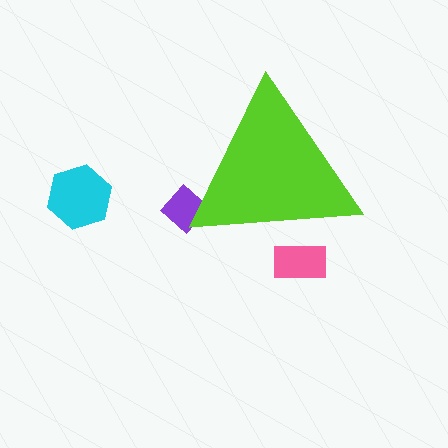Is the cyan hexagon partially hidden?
No, the cyan hexagon is fully visible.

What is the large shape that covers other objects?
A lime triangle.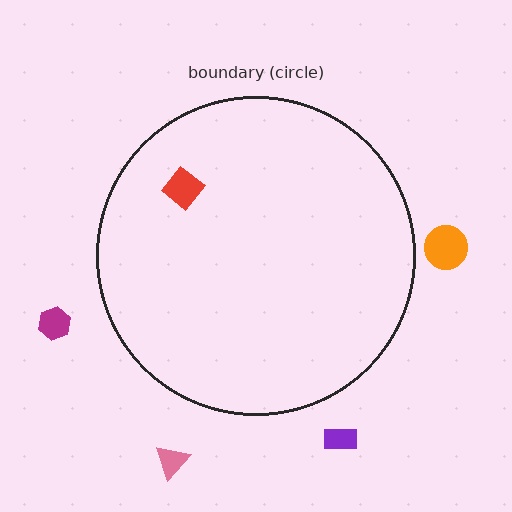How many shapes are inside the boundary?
1 inside, 4 outside.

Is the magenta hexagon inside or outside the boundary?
Outside.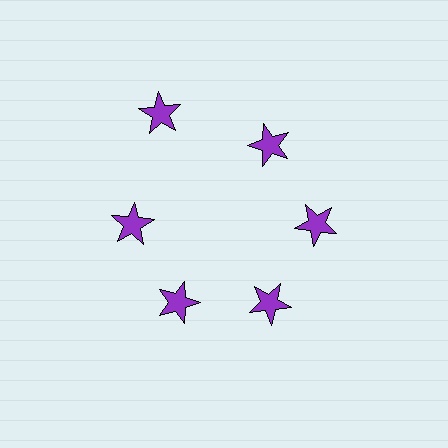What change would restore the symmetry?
The symmetry would be restored by moving it inward, back onto the ring so that all 6 stars sit at equal angles and equal distance from the center.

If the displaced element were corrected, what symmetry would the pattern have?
It would have 6-fold rotational symmetry — the pattern would map onto itself every 60 degrees.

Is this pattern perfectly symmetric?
No. The 6 purple stars are arranged in a ring, but one element near the 11 o'clock position is pushed outward from the center, breaking the 6-fold rotational symmetry.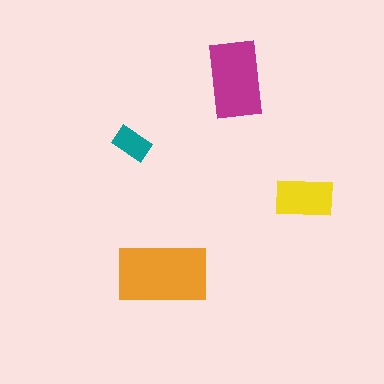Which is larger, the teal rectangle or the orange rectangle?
The orange one.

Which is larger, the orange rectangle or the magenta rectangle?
The orange one.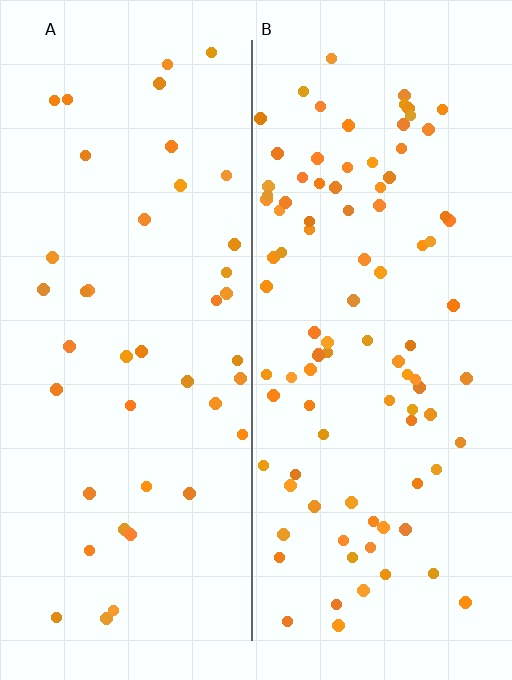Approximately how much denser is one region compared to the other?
Approximately 2.2× — region B over region A.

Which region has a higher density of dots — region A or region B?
B (the right).